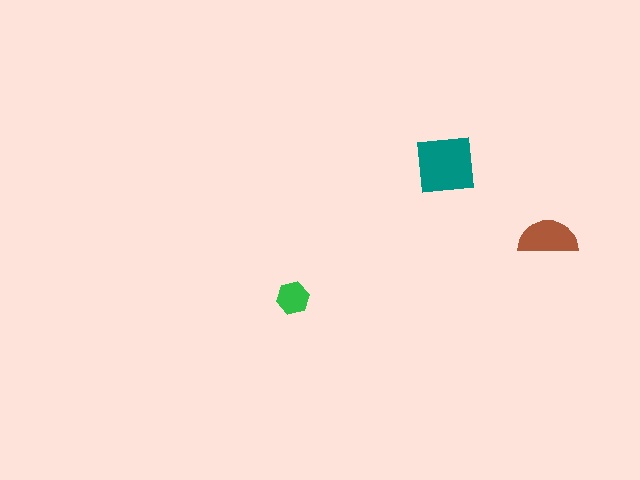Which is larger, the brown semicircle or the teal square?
The teal square.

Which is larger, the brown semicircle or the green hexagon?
The brown semicircle.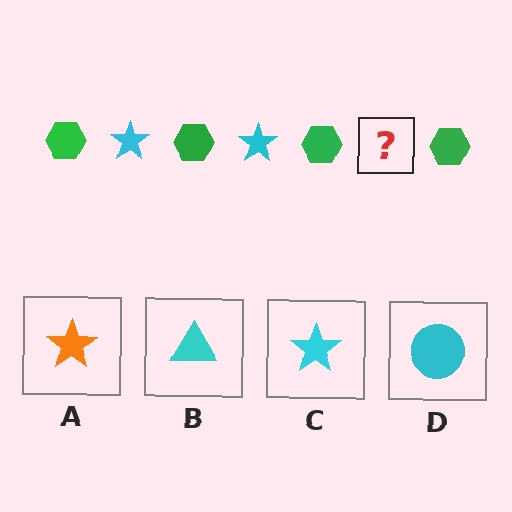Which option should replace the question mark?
Option C.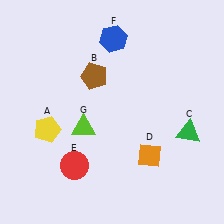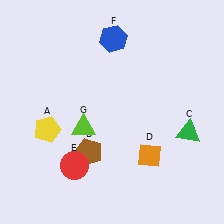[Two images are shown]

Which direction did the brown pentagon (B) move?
The brown pentagon (B) moved down.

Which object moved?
The brown pentagon (B) moved down.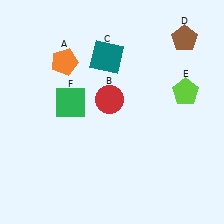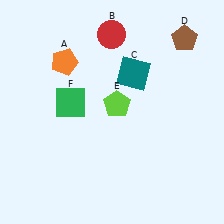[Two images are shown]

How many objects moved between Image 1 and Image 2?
3 objects moved between the two images.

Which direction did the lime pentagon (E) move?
The lime pentagon (E) moved left.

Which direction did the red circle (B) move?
The red circle (B) moved up.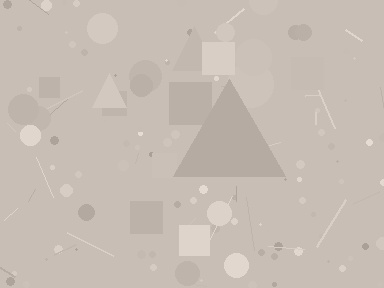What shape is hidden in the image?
A triangle is hidden in the image.